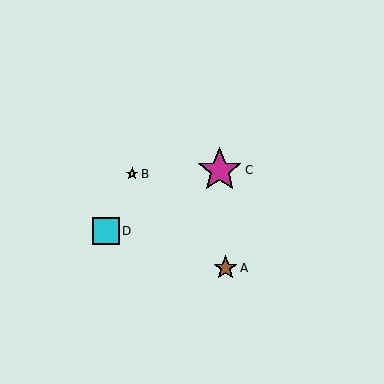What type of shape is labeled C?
Shape C is a magenta star.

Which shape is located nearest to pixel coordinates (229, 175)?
The magenta star (labeled C) at (220, 170) is nearest to that location.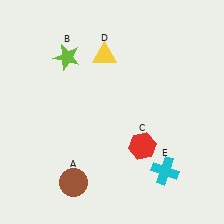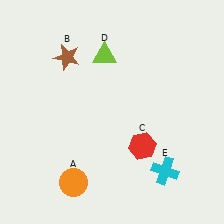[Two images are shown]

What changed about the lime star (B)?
In Image 1, B is lime. In Image 2, it changed to brown.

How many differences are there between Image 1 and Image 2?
There are 3 differences between the two images.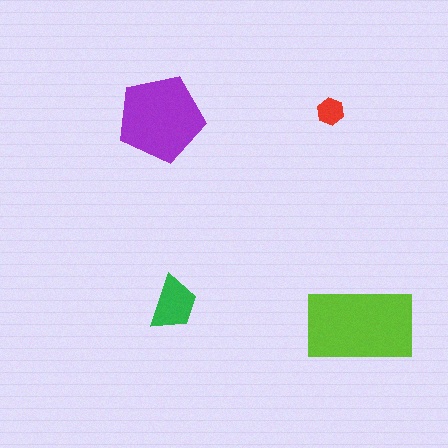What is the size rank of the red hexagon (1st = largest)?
4th.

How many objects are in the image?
There are 4 objects in the image.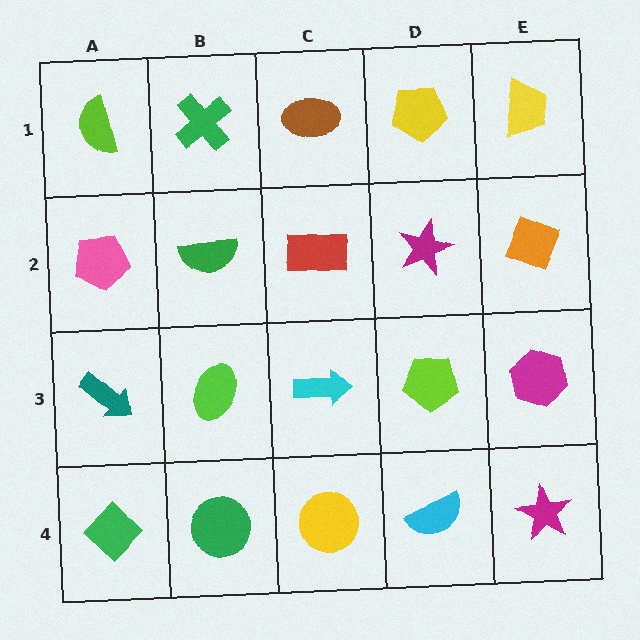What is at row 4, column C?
A yellow circle.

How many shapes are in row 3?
5 shapes.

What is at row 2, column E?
An orange diamond.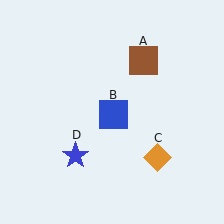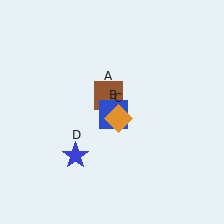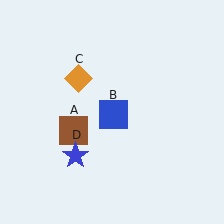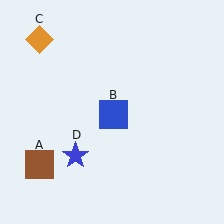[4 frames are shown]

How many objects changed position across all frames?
2 objects changed position: brown square (object A), orange diamond (object C).